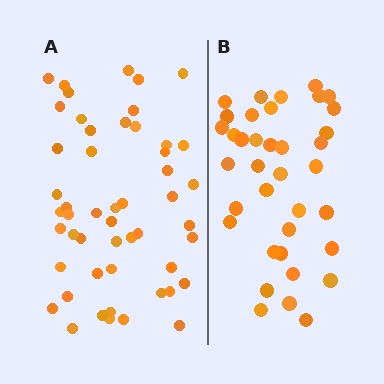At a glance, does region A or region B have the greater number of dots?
Region A (the left region) has more dots.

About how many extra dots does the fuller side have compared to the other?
Region A has approximately 15 more dots than region B.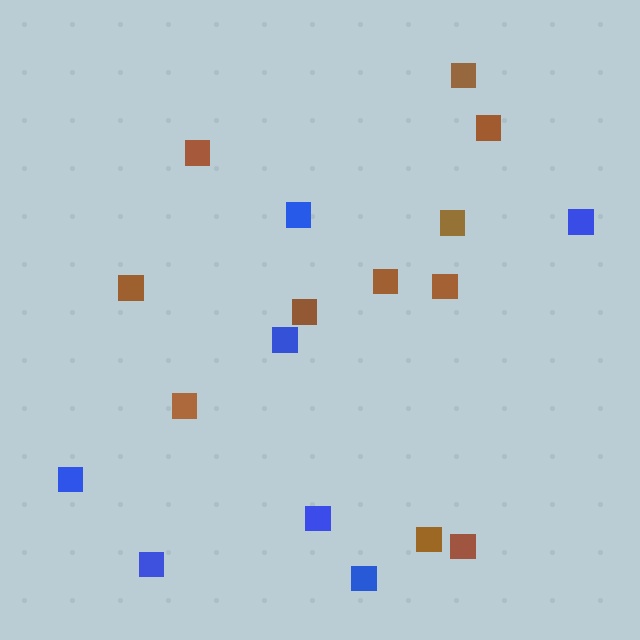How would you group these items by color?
There are 2 groups: one group of blue squares (7) and one group of brown squares (11).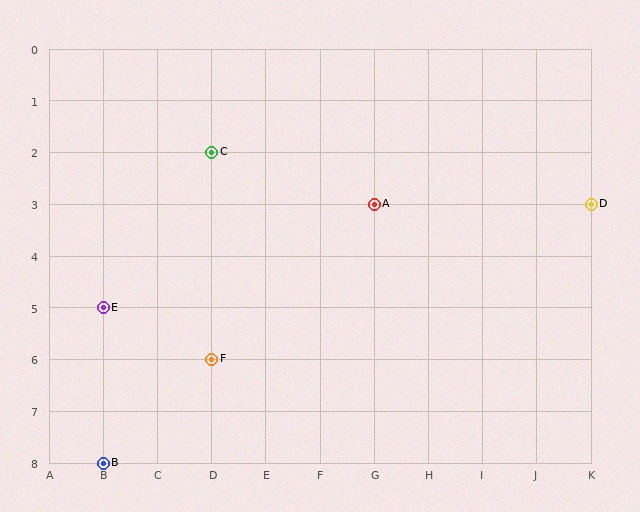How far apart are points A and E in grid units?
Points A and E are 5 columns and 2 rows apart (about 5.4 grid units diagonally).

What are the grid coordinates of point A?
Point A is at grid coordinates (G, 3).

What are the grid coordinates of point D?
Point D is at grid coordinates (K, 3).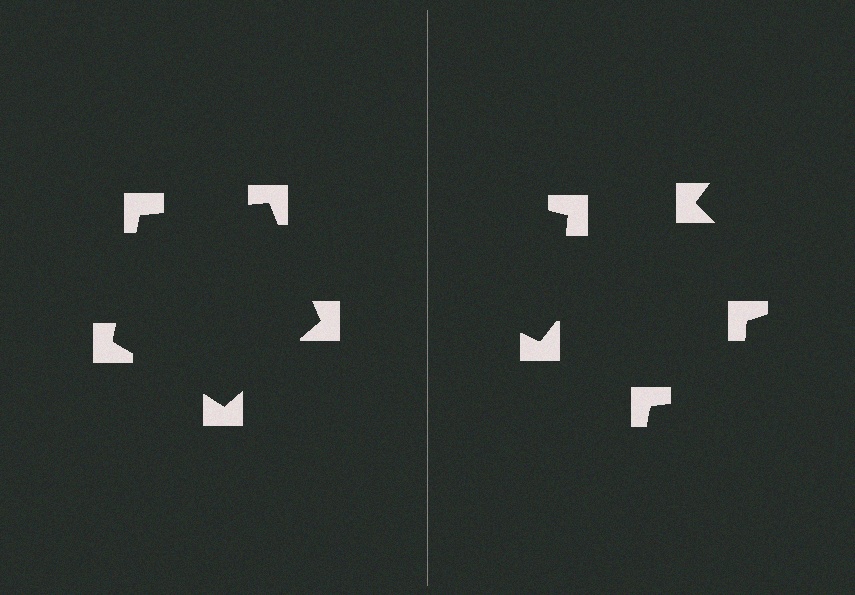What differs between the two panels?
The notched squares are positioned identically on both sides; only the wedge orientations differ. On the left they align to a pentagon; on the right they are misaligned.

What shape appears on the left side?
An illusory pentagon.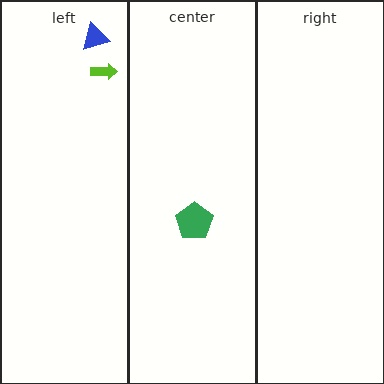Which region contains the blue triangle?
The left region.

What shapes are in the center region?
The green pentagon.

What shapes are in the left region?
The blue triangle, the lime arrow.